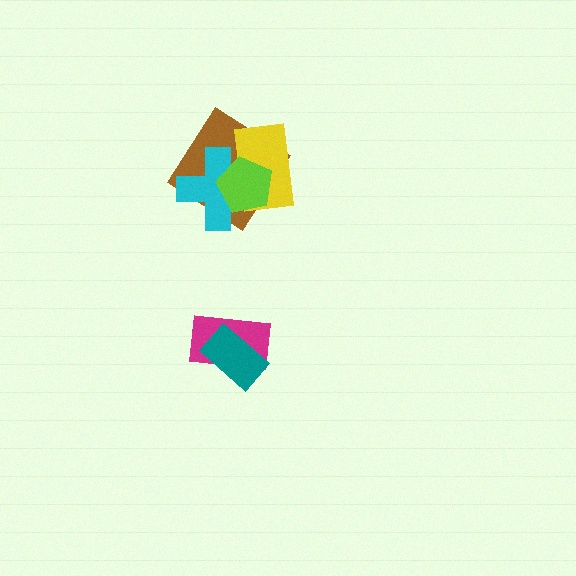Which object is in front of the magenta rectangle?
The teal rectangle is in front of the magenta rectangle.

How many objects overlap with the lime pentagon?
3 objects overlap with the lime pentagon.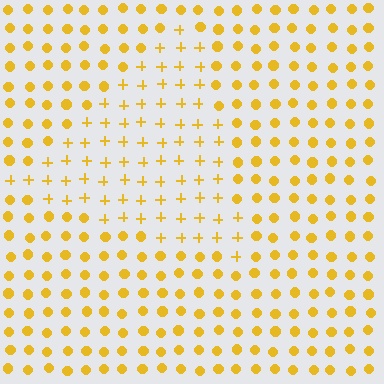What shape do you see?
I see a triangle.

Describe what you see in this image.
The image is filled with small yellow elements arranged in a uniform grid. A triangle-shaped region contains plus signs, while the surrounding area contains circles. The boundary is defined purely by the change in element shape.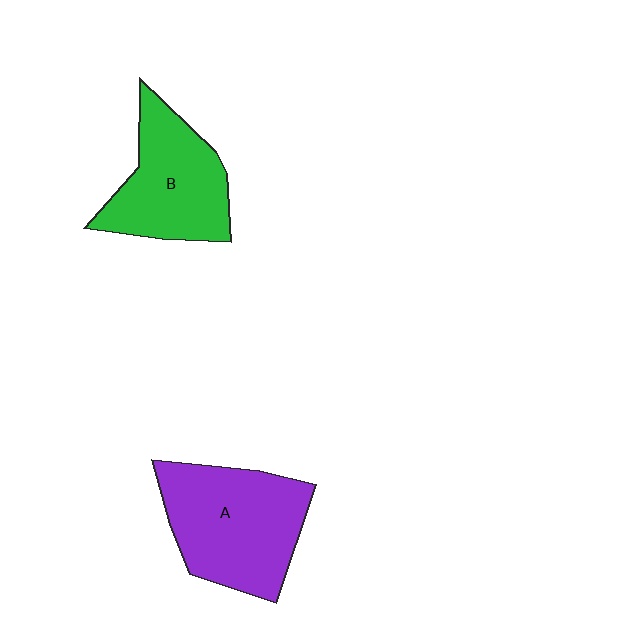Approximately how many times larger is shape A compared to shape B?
Approximately 1.2 times.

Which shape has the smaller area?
Shape B (green).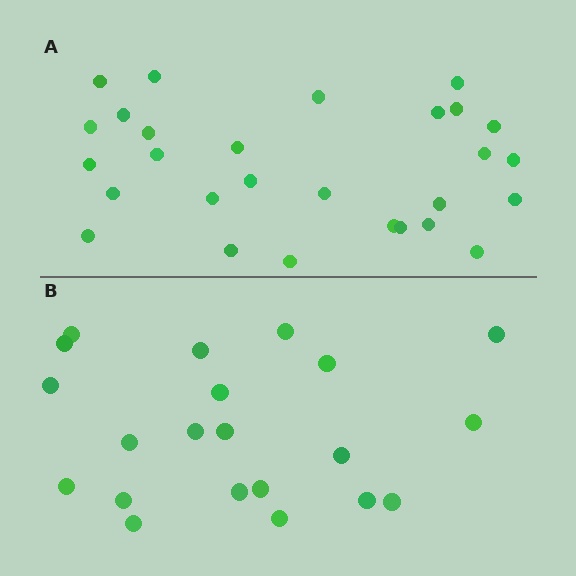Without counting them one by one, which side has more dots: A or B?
Region A (the top region) has more dots.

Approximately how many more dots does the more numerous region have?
Region A has roughly 8 or so more dots than region B.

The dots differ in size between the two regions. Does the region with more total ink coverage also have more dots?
No. Region B has more total ink coverage because its dots are larger, but region A actually contains more individual dots. Total area can be misleading — the number of items is what matters here.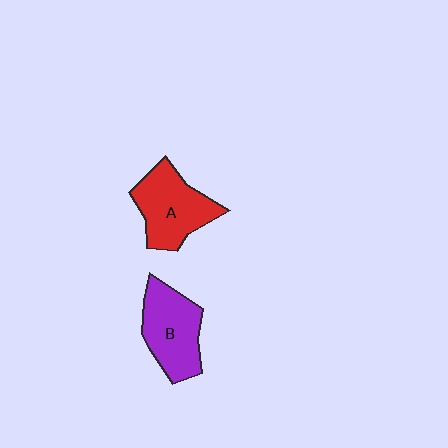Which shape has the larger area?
Shape A (red).